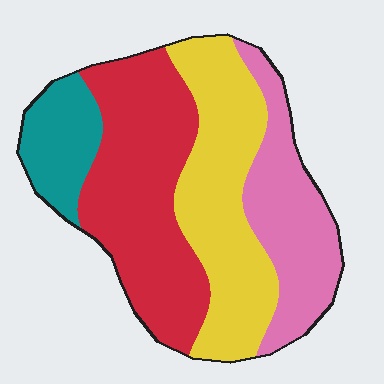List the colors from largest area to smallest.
From largest to smallest: red, yellow, pink, teal.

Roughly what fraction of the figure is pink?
Pink takes up between a sixth and a third of the figure.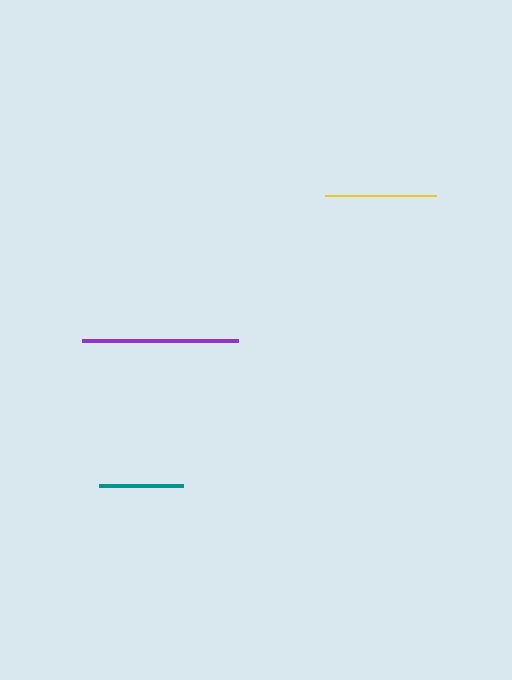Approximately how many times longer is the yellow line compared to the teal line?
The yellow line is approximately 1.3 times the length of the teal line.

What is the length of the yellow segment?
The yellow segment is approximately 111 pixels long.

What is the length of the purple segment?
The purple segment is approximately 156 pixels long.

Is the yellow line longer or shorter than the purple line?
The purple line is longer than the yellow line.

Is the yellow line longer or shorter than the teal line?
The yellow line is longer than the teal line.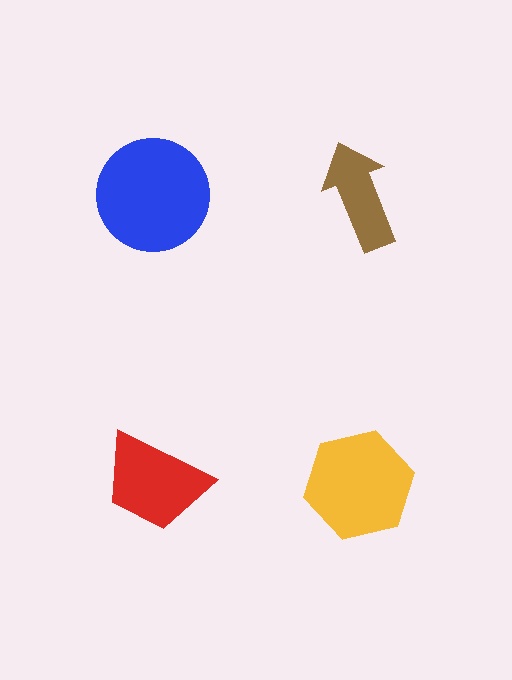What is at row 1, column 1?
A blue circle.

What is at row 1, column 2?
A brown arrow.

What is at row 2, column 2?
A yellow hexagon.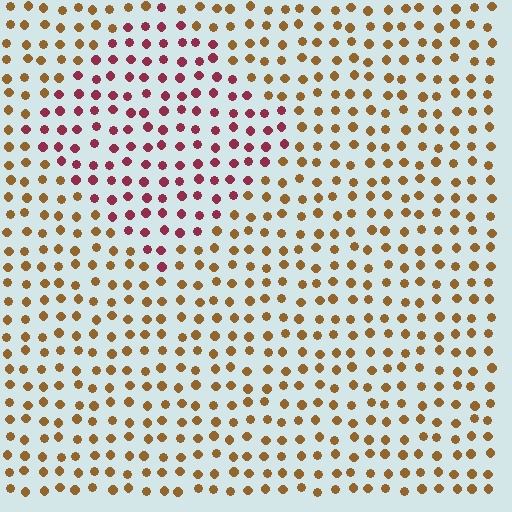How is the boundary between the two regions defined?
The boundary is defined purely by a slight shift in hue (about 52 degrees). Spacing, size, and orientation are identical on both sides.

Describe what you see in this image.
The image is filled with small brown elements in a uniform arrangement. A diamond-shaped region is visible where the elements are tinted to a slightly different hue, forming a subtle color boundary.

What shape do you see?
I see a diamond.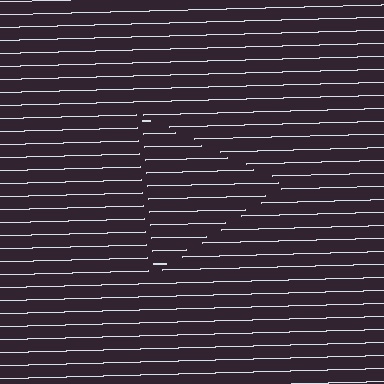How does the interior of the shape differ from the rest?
The interior of the shape contains the same grating, shifted by half a period — the contour is defined by the phase discontinuity where line-ends from the inner and outer gratings abut.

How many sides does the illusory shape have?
3 sides — the line-ends trace a triangle.